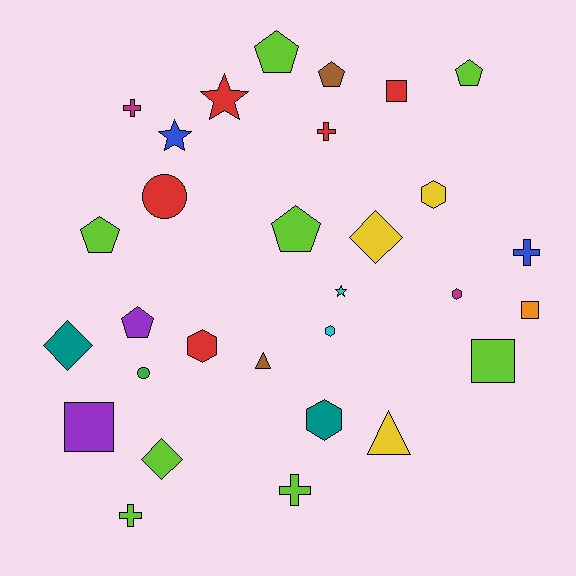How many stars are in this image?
There are 3 stars.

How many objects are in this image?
There are 30 objects.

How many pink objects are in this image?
There are no pink objects.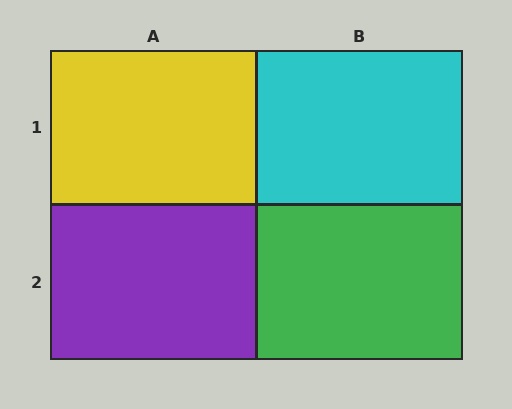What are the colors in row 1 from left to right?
Yellow, cyan.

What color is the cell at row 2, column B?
Green.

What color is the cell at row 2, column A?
Purple.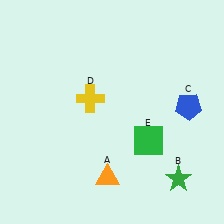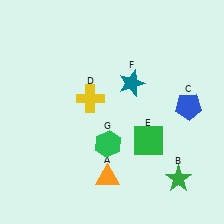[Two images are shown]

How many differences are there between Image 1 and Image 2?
There are 2 differences between the two images.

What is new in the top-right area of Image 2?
A teal star (F) was added in the top-right area of Image 2.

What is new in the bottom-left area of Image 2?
A green hexagon (G) was added in the bottom-left area of Image 2.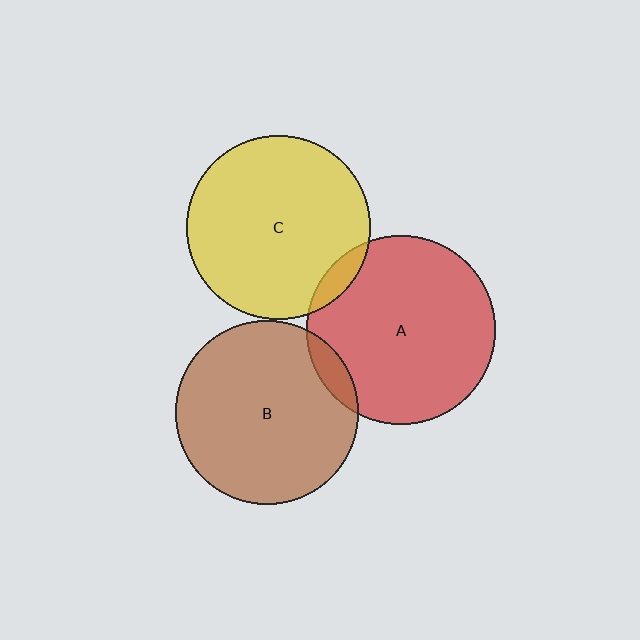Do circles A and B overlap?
Yes.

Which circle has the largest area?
Circle A (red).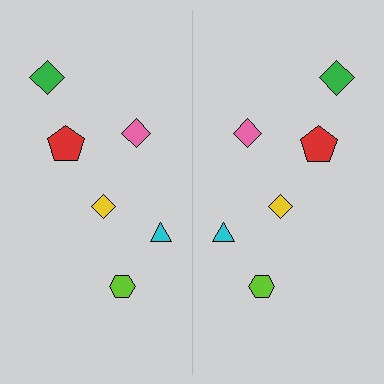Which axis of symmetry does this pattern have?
The pattern has a vertical axis of symmetry running through the center of the image.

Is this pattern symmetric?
Yes, this pattern has bilateral (reflection) symmetry.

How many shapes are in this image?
There are 12 shapes in this image.